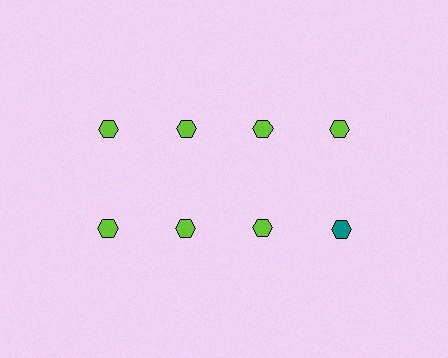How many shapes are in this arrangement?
There are 8 shapes arranged in a grid pattern.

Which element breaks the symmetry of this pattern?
The teal hexagon in the second row, second from right column breaks the symmetry. All other shapes are lime hexagons.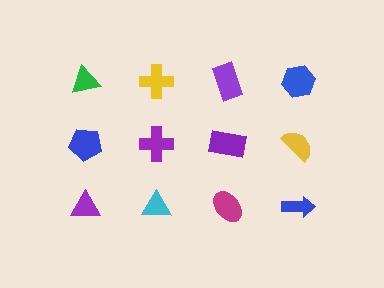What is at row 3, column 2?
A cyan triangle.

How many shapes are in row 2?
4 shapes.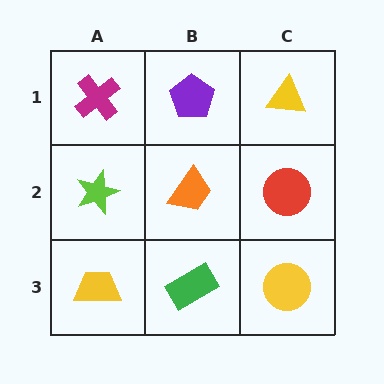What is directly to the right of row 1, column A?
A purple pentagon.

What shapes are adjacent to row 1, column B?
An orange trapezoid (row 2, column B), a magenta cross (row 1, column A), a yellow triangle (row 1, column C).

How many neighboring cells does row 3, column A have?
2.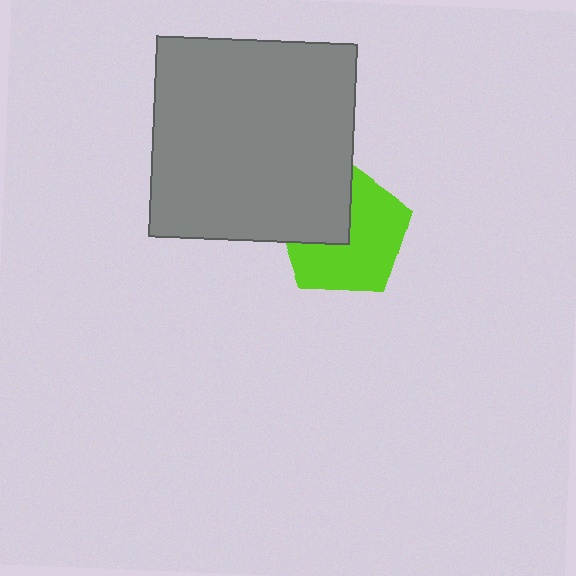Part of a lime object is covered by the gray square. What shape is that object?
It is a pentagon.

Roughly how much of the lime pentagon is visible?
About half of it is visible (roughly 63%).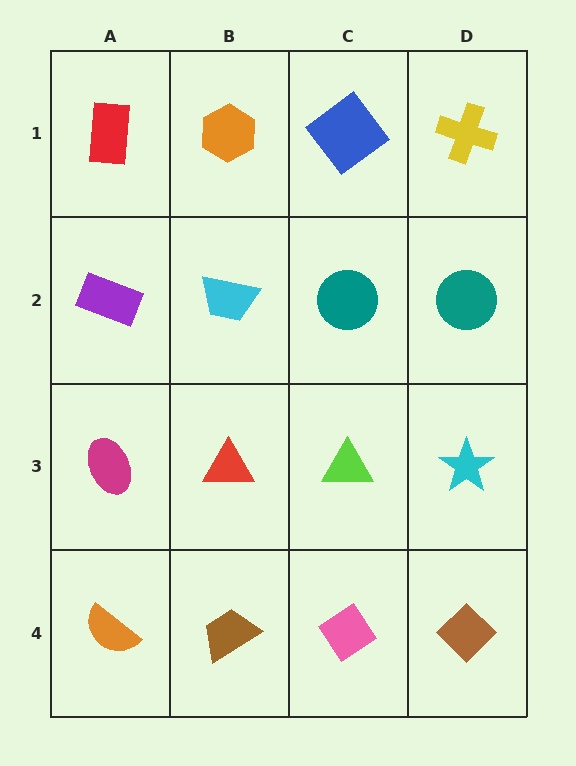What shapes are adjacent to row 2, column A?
A red rectangle (row 1, column A), a magenta ellipse (row 3, column A), a cyan trapezoid (row 2, column B).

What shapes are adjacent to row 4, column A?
A magenta ellipse (row 3, column A), a brown trapezoid (row 4, column B).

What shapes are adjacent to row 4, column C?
A lime triangle (row 3, column C), a brown trapezoid (row 4, column B), a brown diamond (row 4, column D).